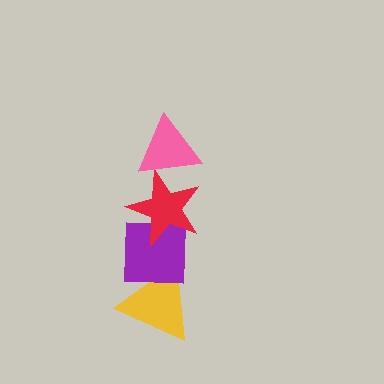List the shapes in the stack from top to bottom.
From top to bottom: the pink triangle, the red star, the purple square, the yellow triangle.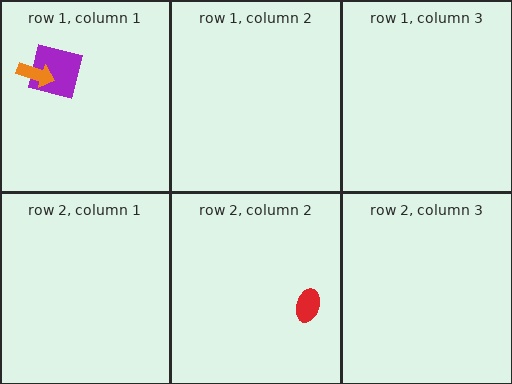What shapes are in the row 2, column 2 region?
The red ellipse.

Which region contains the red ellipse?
The row 2, column 2 region.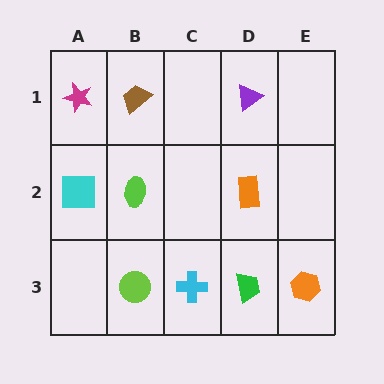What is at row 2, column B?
A lime ellipse.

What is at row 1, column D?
A purple triangle.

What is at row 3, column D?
A green trapezoid.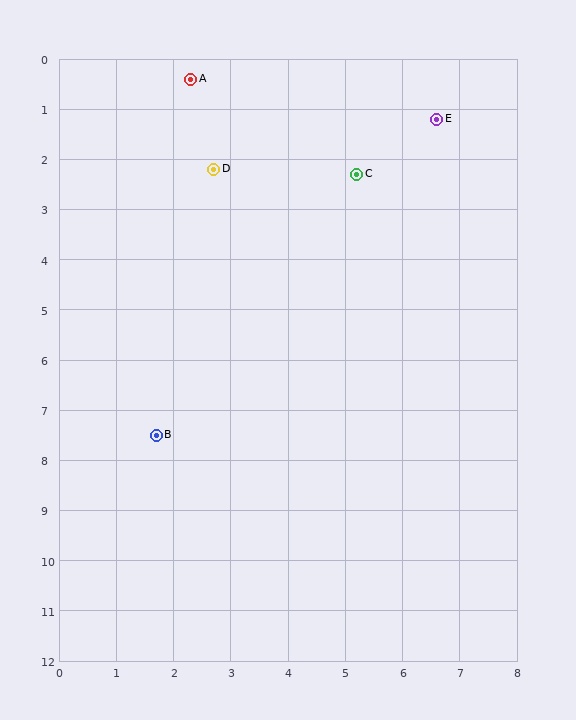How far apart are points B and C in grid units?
Points B and C are about 6.3 grid units apart.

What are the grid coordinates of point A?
Point A is at approximately (2.3, 0.4).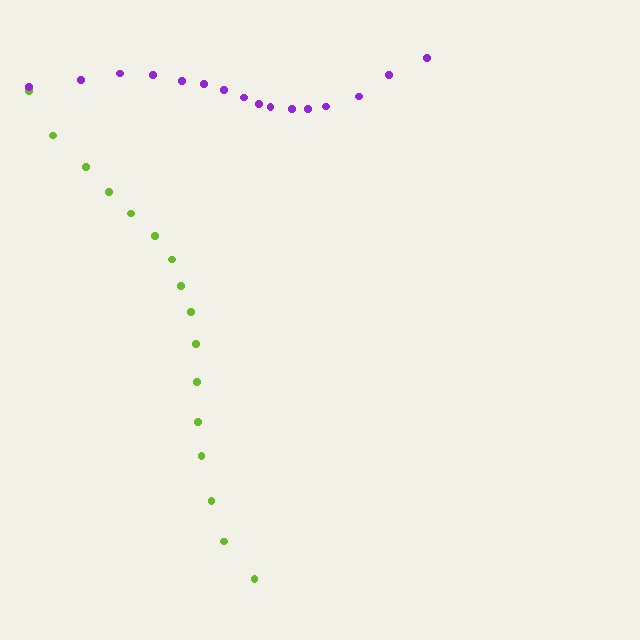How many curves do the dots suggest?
There are 2 distinct paths.